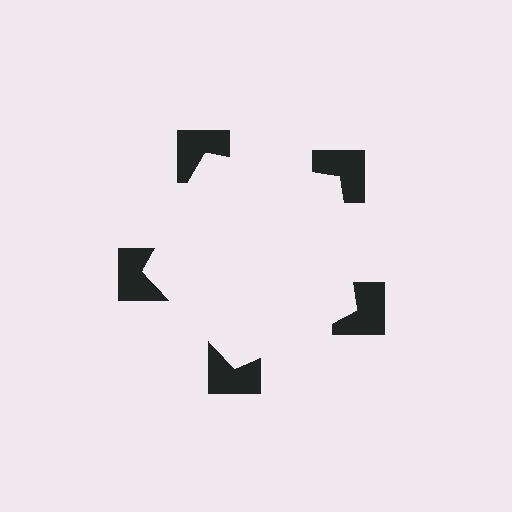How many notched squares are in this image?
There are 5 — one at each vertex of the illusory pentagon.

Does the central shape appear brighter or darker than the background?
It typically appears slightly brighter than the background, even though no actual brightness change is drawn.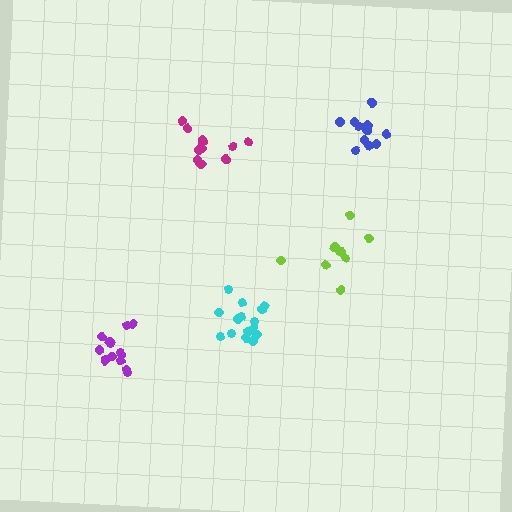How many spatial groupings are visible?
There are 5 spatial groupings.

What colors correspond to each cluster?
The clusters are colored: cyan, lime, blue, purple, magenta.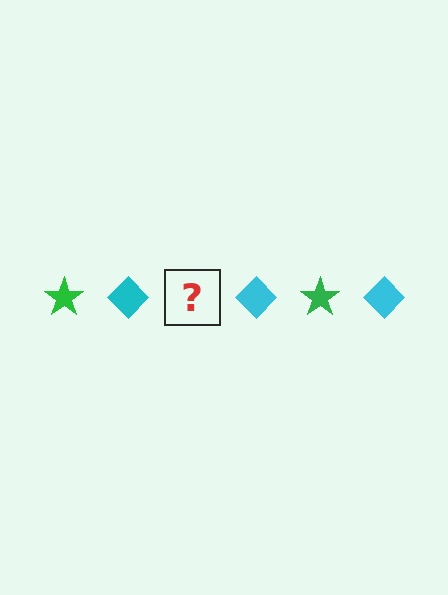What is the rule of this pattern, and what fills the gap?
The rule is that the pattern alternates between green star and cyan diamond. The gap should be filled with a green star.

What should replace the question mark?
The question mark should be replaced with a green star.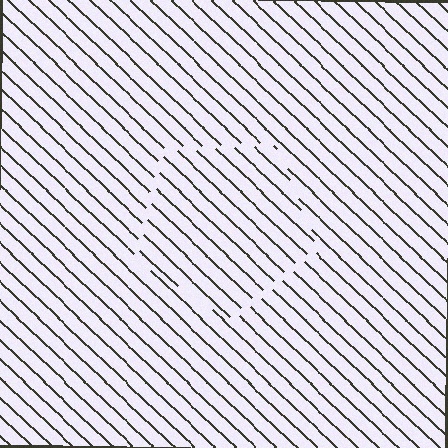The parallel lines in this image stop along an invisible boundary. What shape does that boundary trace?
An illusory pentagon. The interior of the shape contains the same grating, shifted by half a period — the contour is defined by the phase discontinuity where line-ends from the inner and outer gratings abut.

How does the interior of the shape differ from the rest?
The interior of the shape contains the same grating, shifted by half a period — the contour is defined by the phase discontinuity where line-ends from the inner and outer gratings abut.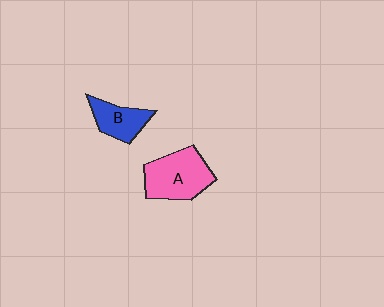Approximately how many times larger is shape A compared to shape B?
Approximately 1.6 times.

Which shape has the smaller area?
Shape B (blue).